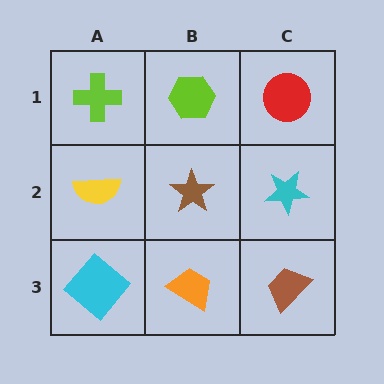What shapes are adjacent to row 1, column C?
A cyan star (row 2, column C), a lime hexagon (row 1, column B).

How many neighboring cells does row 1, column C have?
2.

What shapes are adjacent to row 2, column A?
A lime cross (row 1, column A), a cyan diamond (row 3, column A), a brown star (row 2, column B).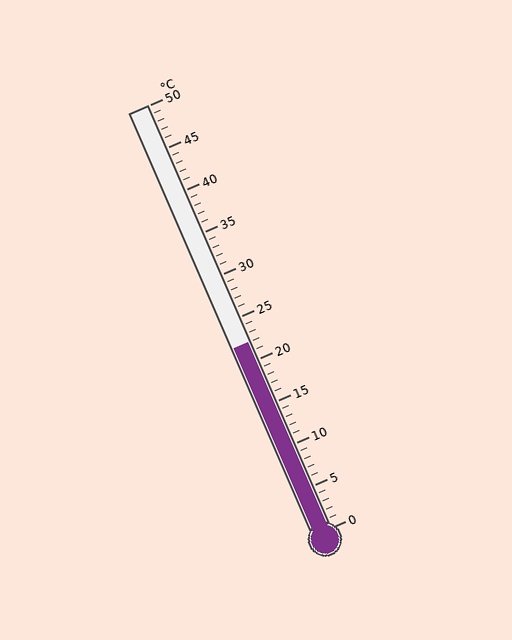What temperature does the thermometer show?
The thermometer shows approximately 22°C.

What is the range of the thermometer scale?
The thermometer scale ranges from 0°C to 50°C.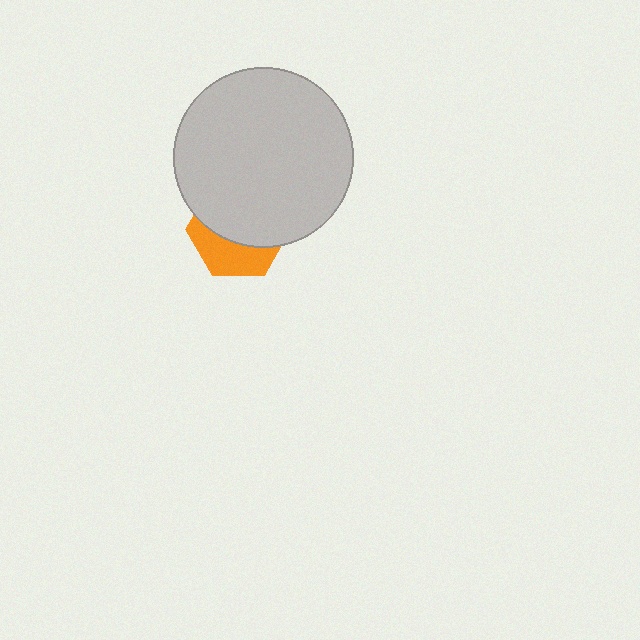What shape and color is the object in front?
The object in front is a light gray circle.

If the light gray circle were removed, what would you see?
You would see the complete orange hexagon.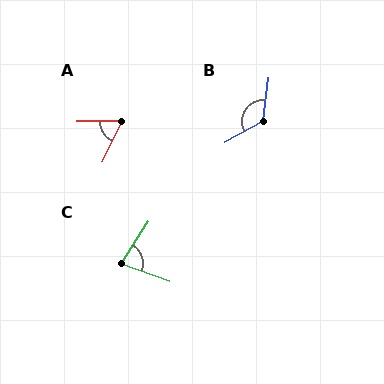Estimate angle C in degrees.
Approximately 77 degrees.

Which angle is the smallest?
A, at approximately 63 degrees.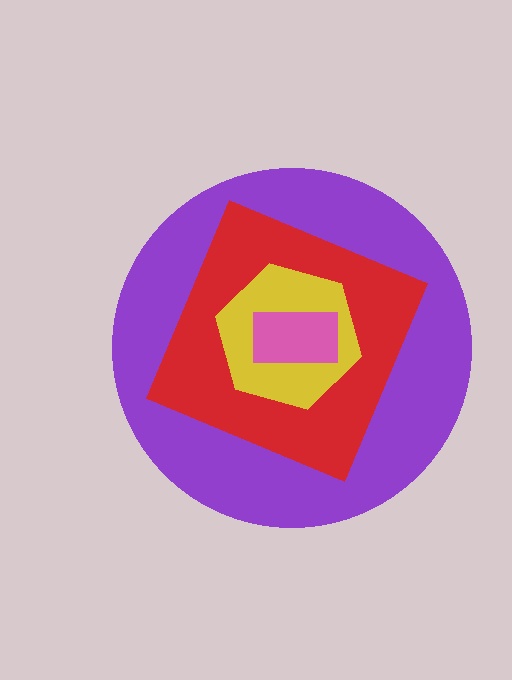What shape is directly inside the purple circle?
The red diamond.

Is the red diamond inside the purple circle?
Yes.